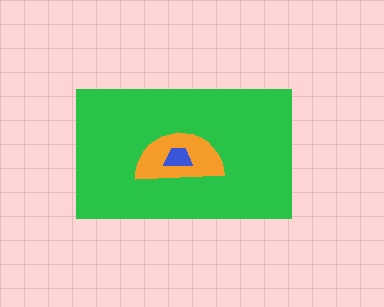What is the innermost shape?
The blue trapezoid.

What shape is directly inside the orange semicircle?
The blue trapezoid.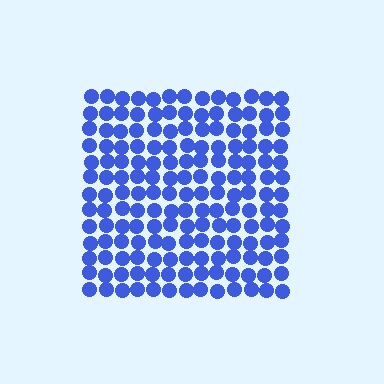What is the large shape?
The large shape is a square.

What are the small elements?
The small elements are circles.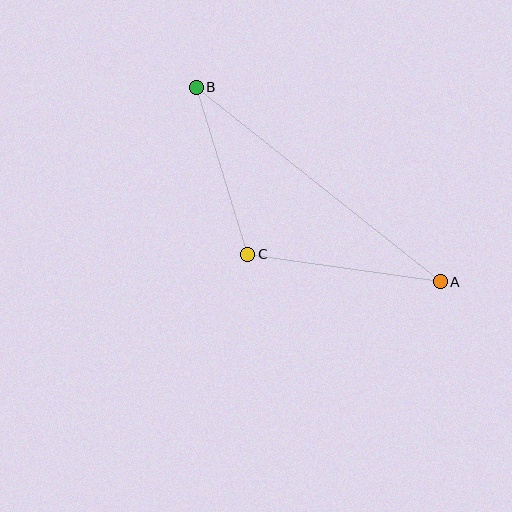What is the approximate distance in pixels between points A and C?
The distance between A and C is approximately 194 pixels.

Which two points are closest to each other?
Points B and C are closest to each other.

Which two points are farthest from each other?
Points A and B are farthest from each other.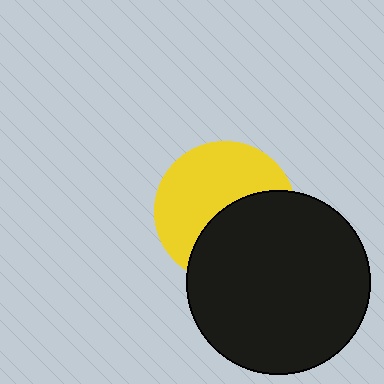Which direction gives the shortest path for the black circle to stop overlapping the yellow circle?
Moving down gives the shortest separation.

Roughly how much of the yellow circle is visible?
About half of it is visible (roughly 55%).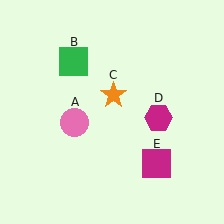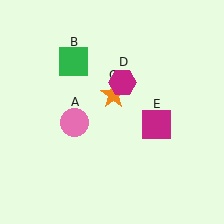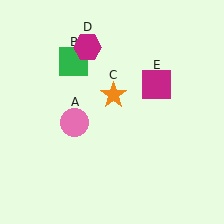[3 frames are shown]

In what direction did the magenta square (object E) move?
The magenta square (object E) moved up.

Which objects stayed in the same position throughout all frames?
Pink circle (object A) and green square (object B) and orange star (object C) remained stationary.